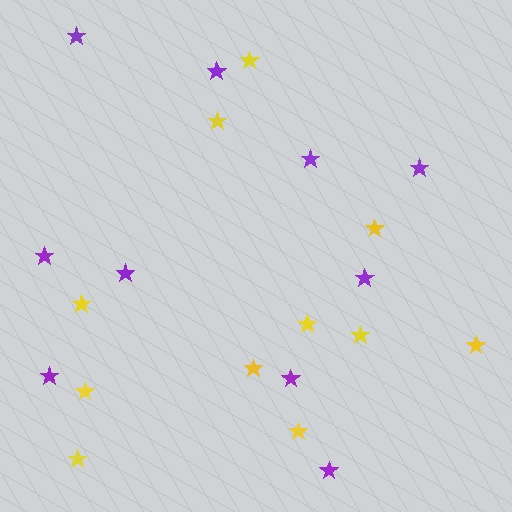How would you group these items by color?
There are 2 groups: one group of purple stars (10) and one group of yellow stars (11).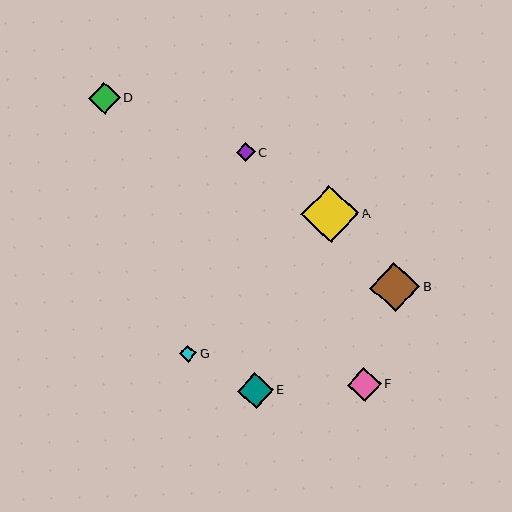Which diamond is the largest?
Diamond A is the largest with a size of approximately 58 pixels.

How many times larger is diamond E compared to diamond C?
Diamond E is approximately 1.9 times the size of diamond C.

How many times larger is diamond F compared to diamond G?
Diamond F is approximately 1.9 times the size of diamond G.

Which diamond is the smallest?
Diamond G is the smallest with a size of approximately 17 pixels.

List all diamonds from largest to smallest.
From largest to smallest: A, B, E, F, D, C, G.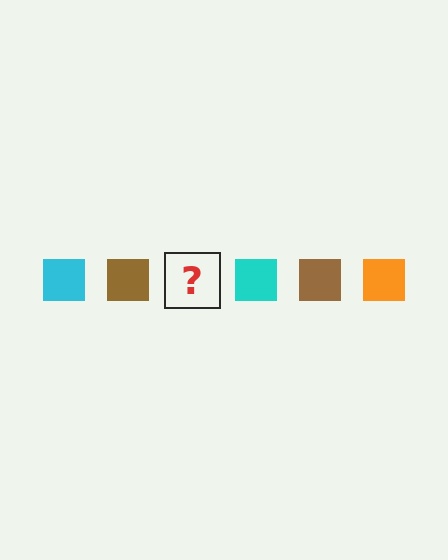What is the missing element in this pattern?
The missing element is an orange square.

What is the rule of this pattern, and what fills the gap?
The rule is that the pattern cycles through cyan, brown, orange squares. The gap should be filled with an orange square.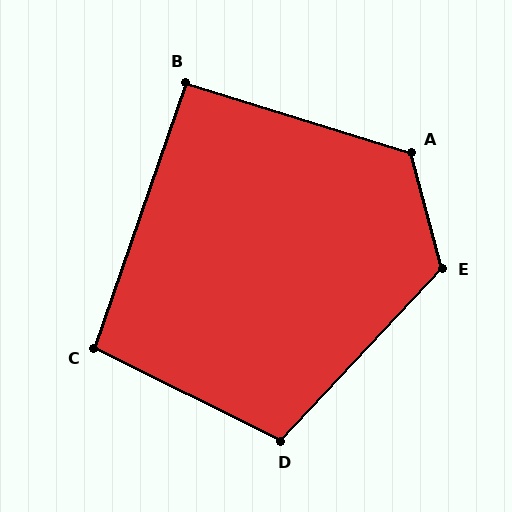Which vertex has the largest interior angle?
A, at approximately 122 degrees.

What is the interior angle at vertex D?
Approximately 107 degrees (obtuse).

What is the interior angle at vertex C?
Approximately 97 degrees (obtuse).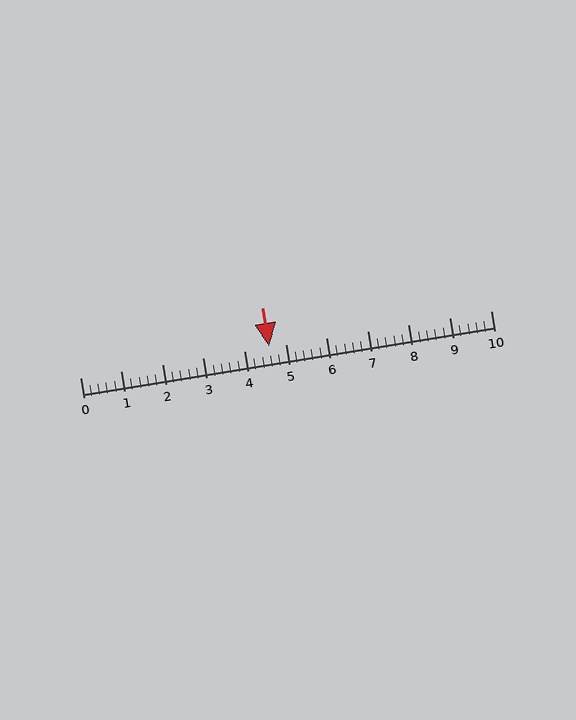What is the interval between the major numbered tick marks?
The major tick marks are spaced 1 units apart.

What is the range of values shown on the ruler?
The ruler shows values from 0 to 10.